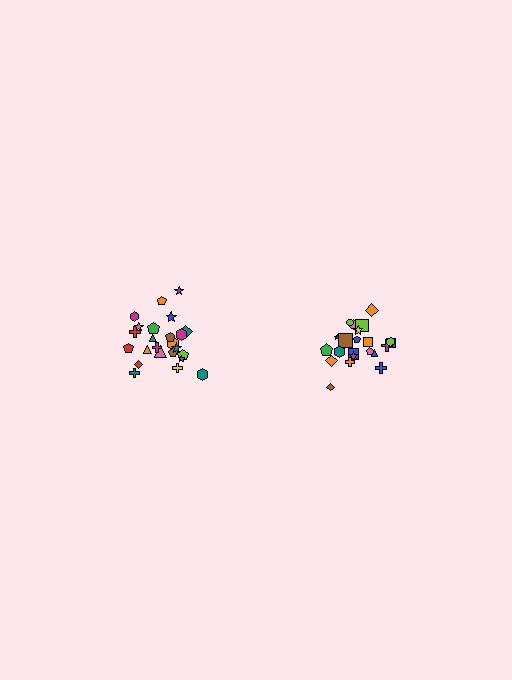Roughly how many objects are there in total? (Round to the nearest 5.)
Roughly 45 objects in total.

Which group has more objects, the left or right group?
The left group.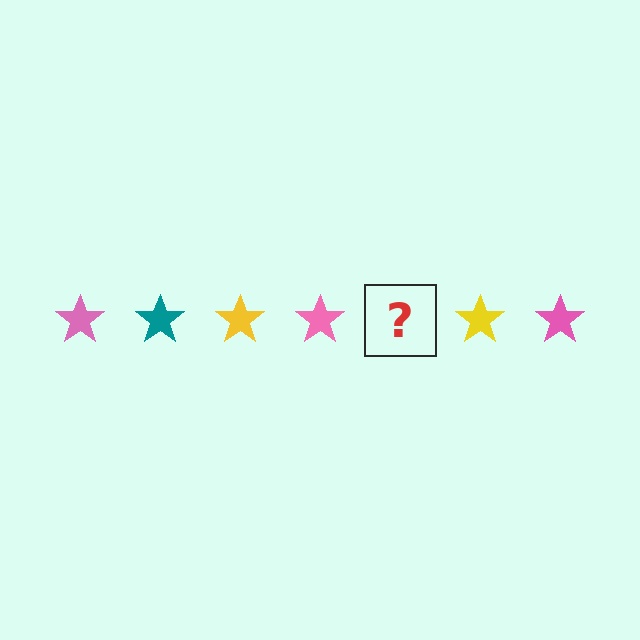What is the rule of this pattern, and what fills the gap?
The rule is that the pattern cycles through pink, teal, yellow stars. The gap should be filled with a teal star.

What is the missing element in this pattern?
The missing element is a teal star.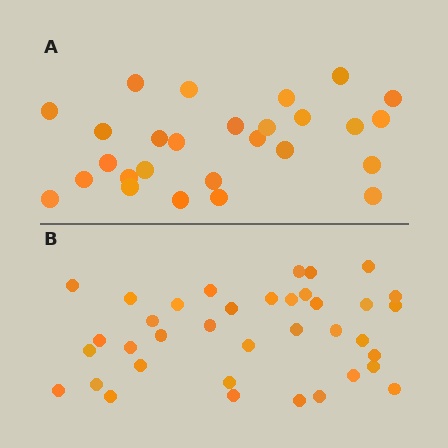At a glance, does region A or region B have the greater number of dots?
Region B (the bottom region) has more dots.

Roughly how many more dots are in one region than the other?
Region B has roughly 10 or so more dots than region A.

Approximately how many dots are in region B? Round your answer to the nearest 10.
About 40 dots. (The exact count is 37, which rounds to 40.)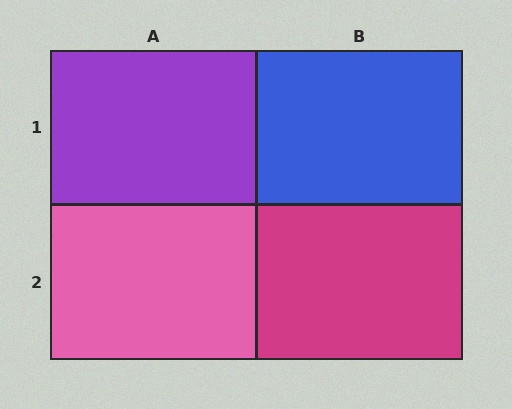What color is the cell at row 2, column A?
Pink.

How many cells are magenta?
1 cell is magenta.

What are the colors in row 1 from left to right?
Purple, blue.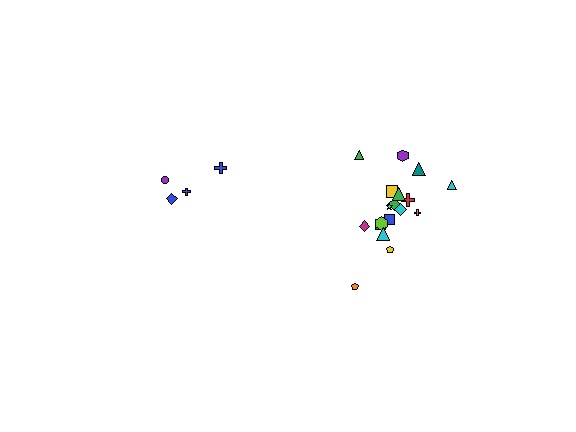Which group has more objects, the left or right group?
The right group.